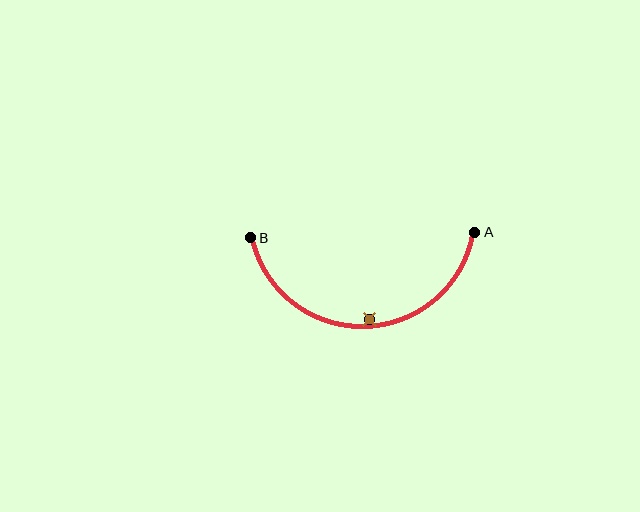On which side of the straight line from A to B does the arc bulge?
The arc bulges below the straight line connecting A and B.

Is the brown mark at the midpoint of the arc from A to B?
No — the brown mark does not lie on the arc at all. It sits slightly inside the curve.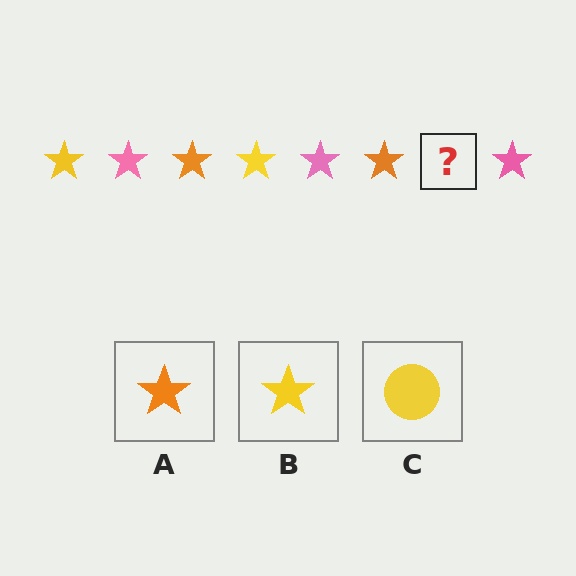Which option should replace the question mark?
Option B.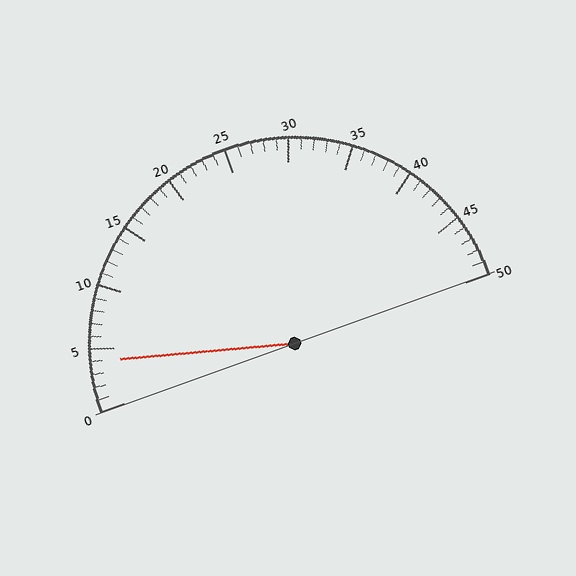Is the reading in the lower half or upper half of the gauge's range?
The reading is in the lower half of the range (0 to 50).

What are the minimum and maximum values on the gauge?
The gauge ranges from 0 to 50.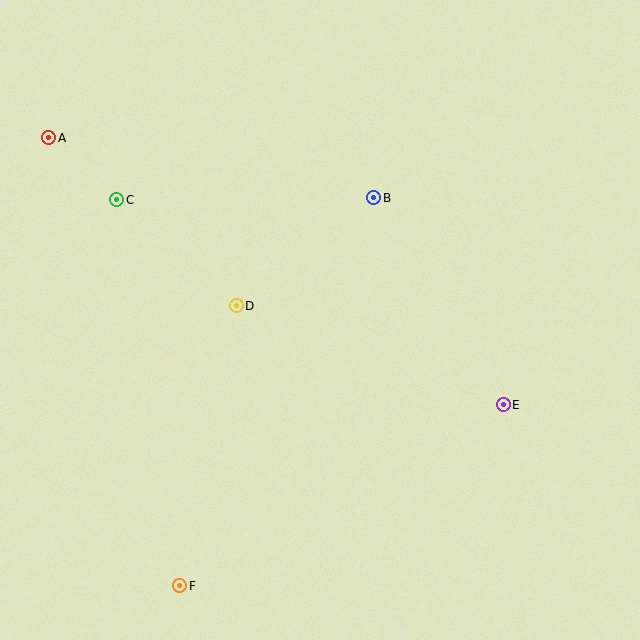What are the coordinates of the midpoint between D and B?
The midpoint between D and B is at (305, 252).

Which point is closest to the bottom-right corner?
Point E is closest to the bottom-right corner.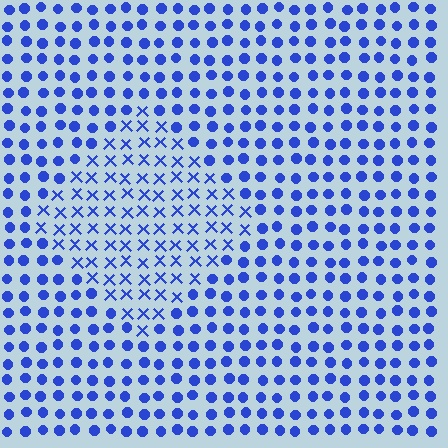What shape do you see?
I see a diamond.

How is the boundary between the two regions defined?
The boundary is defined by a change in element shape: X marks inside vs. circles outside. All elements share the same color and spacing.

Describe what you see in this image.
The image is filled with small blue elements arranged in a uniform grid. A diamond-shaped region contains X marks, while the surrounding area contains circles. The boundary is defined purely by the change in element shape.